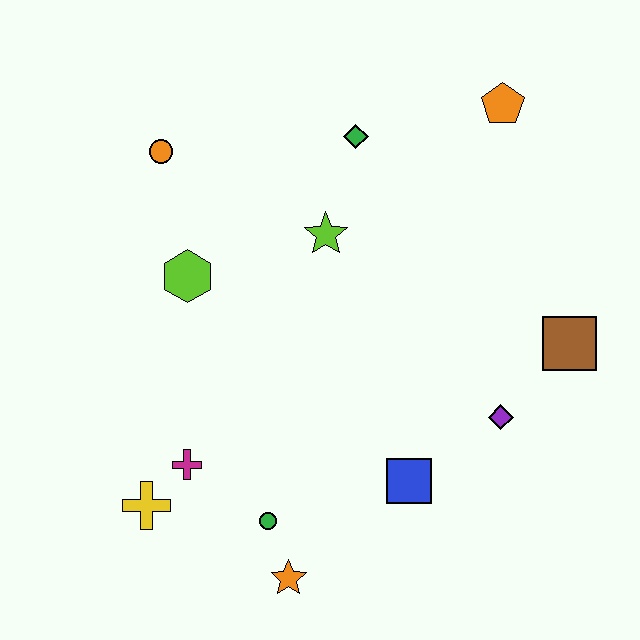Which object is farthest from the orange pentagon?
The yellow cross is farthest from the orange pentagon.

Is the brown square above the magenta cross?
Yes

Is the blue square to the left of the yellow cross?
No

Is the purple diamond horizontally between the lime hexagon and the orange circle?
No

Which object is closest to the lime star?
The green diamond is closest to the lime star.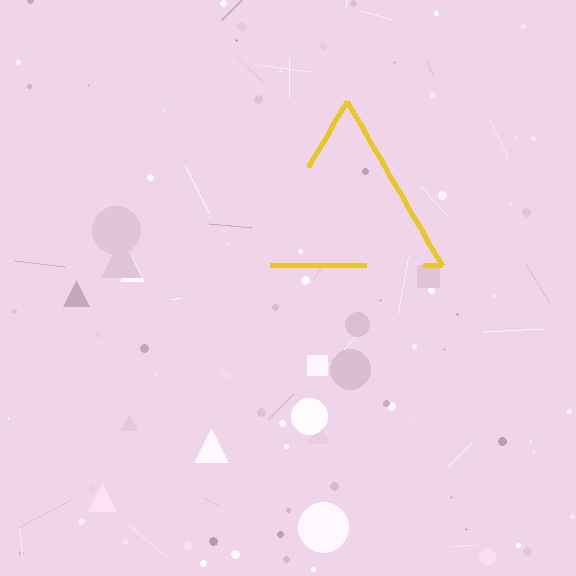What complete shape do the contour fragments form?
The contour fragments form a triangle.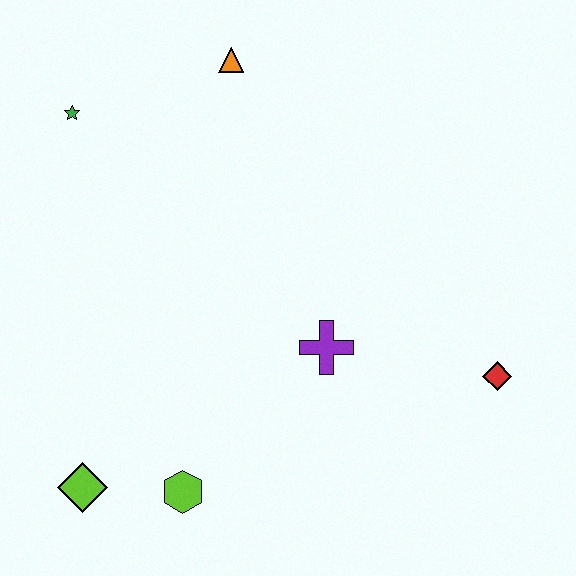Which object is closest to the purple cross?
The red diamond is closest to the purple cross.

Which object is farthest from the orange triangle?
The lime diamond is farthest from the orange triangle.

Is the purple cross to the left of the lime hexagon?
No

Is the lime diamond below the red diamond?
Yes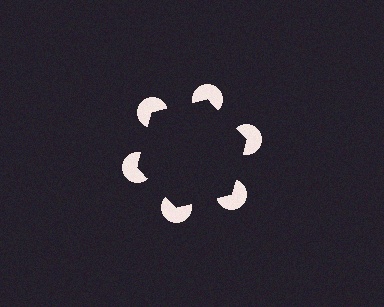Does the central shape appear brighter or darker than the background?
It typically appears slightly darker than the background, even though no actual brightness change is drawn.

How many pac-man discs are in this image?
There are 6 — one at each vertex of the illusory hexagon.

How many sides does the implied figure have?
6 sides.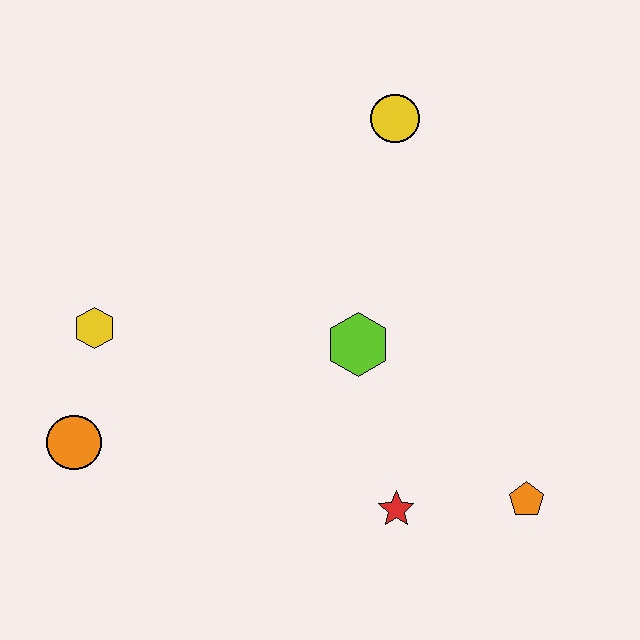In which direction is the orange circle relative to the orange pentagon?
The orange circle is to the left of the orange pentagon.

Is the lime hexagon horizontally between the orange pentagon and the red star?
No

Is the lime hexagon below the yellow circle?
Yes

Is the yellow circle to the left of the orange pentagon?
Yes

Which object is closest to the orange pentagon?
The red star is closest to the orange pentagon.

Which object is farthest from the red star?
The yellow circle is farthest from the red star.